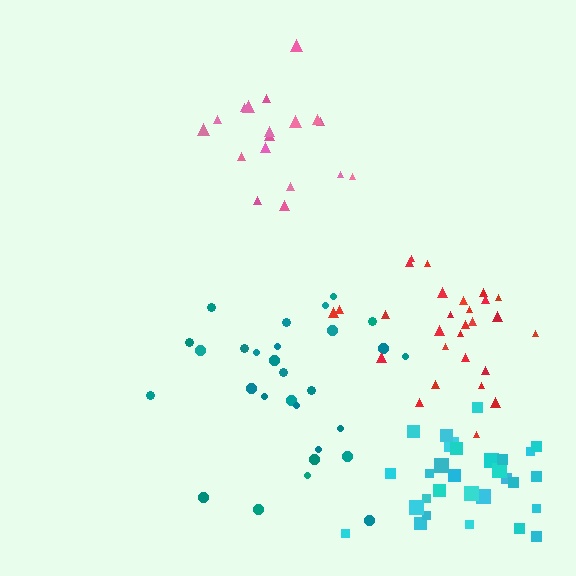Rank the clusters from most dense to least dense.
pink, red, cyan, teal.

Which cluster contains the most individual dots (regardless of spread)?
Teal (29).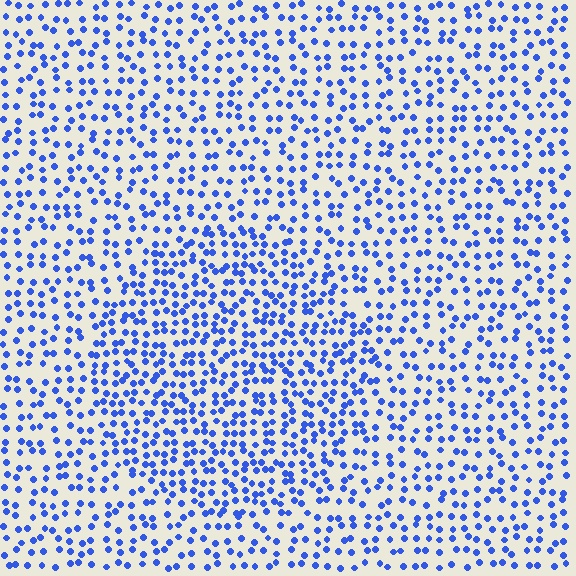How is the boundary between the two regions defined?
The boundary is defined by a change in element density (approximately 1.6x ratio). All elements are the same color, size, and shape.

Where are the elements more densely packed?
The elements are more densely packed inside the circle boundary.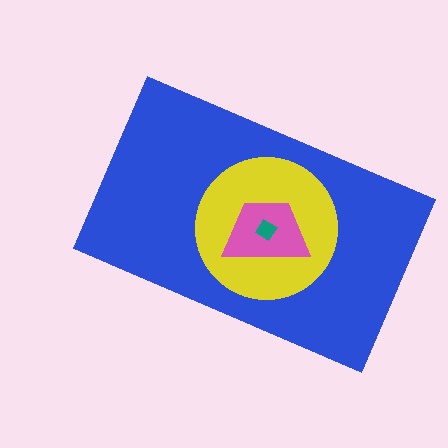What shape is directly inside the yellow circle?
The pink trapezoid.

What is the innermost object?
The teal diamond.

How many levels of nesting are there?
4.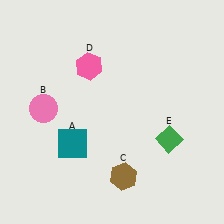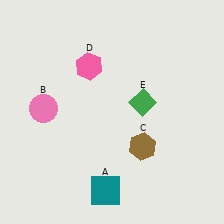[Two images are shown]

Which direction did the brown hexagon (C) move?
The brown hexagon (C) moved up.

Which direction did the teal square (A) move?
The teal square (A) moved down.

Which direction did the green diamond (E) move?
The green diamond (E) moved up.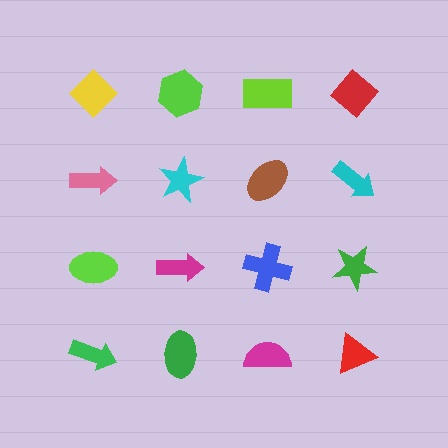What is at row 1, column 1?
A yellow diamond.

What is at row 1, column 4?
A red diamond.